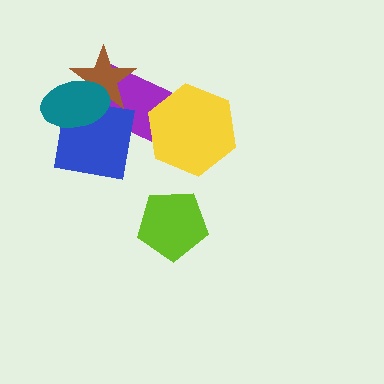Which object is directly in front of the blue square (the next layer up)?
The brown star is directly in front of the blue square.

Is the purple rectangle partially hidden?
Yes, it is partially covered by another shape.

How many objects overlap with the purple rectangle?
4 objects overlap with the purple rectangle.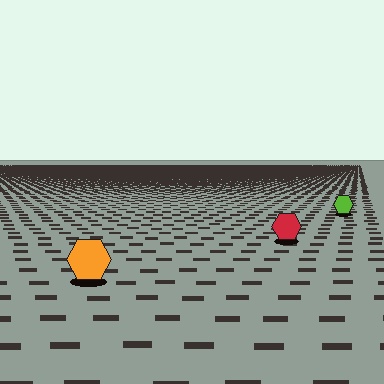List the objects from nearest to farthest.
From nearest to farthest: the orange hexagon, the red hexagon, the lime hexagon.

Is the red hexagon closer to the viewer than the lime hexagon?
Yes. The red hexagon is closer — you can tell from the texture gradient: the ground texture is coarser near it.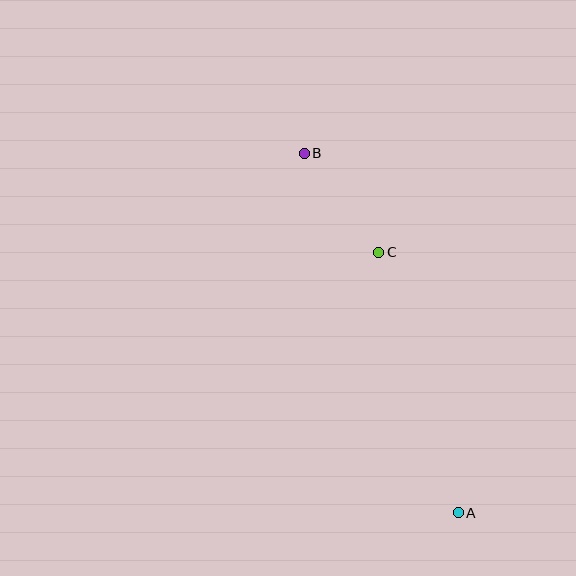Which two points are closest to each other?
Points B and C are closest to each other.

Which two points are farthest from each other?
Points A and B are farthest from each other.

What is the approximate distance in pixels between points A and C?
The distance between A and C is approximately 272 pixels.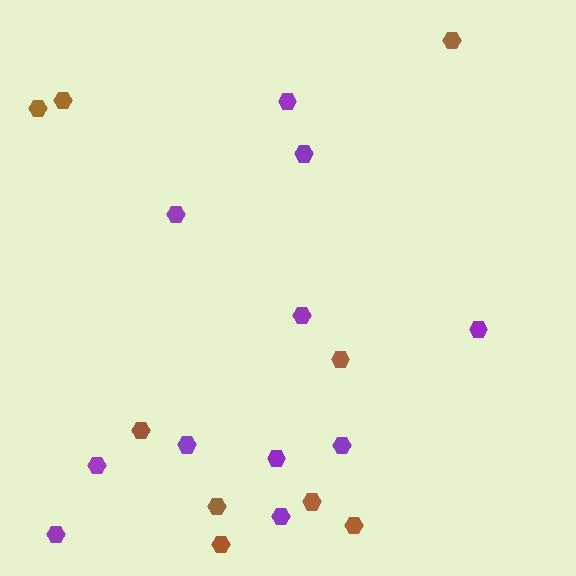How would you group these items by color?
There are 2 groups: one group of brown hexagons (9) and one group of purple hexagons (11).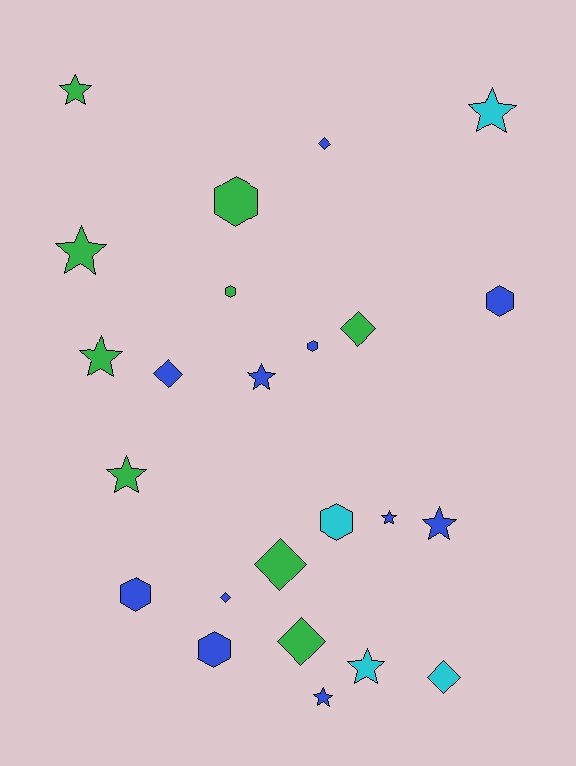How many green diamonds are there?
There are 3 green diamonds.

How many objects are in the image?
There are 24 objects.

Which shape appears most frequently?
Star, with 10 objects.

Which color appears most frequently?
Blue, with 11 objects.